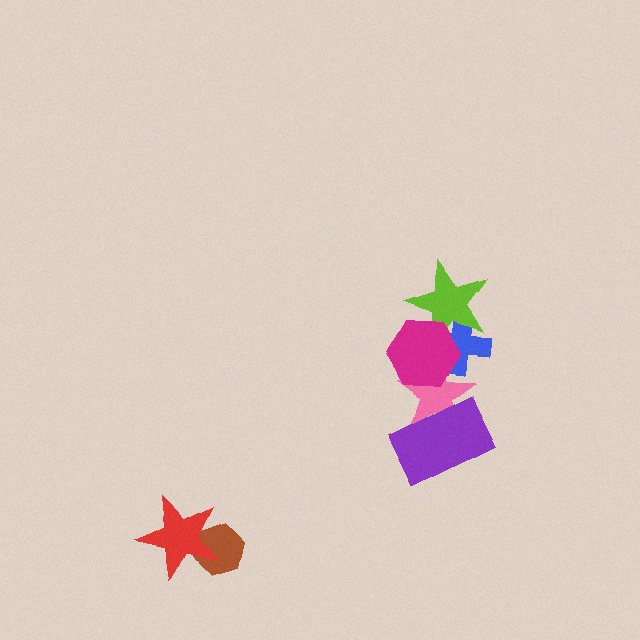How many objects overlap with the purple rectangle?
1 object overlaps with the purple rectangle.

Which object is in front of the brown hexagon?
The red star is in front of the brown hexagon.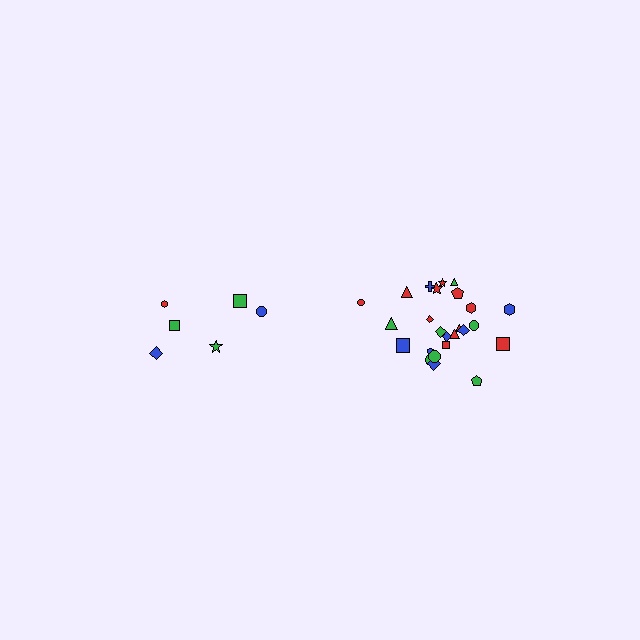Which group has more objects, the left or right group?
The right group.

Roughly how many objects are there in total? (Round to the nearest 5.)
Roughly 30 objects in total.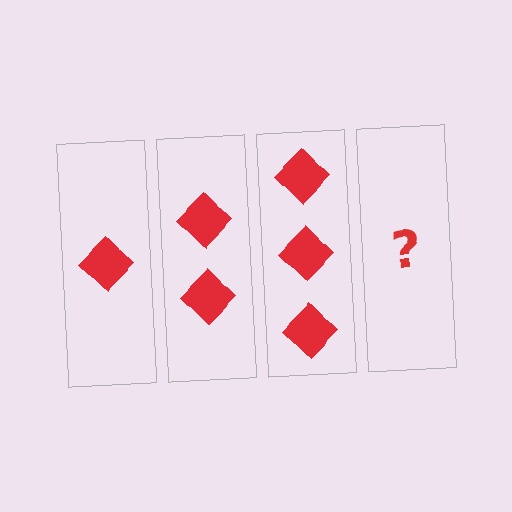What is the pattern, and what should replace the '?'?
The pattern is that each step adds one more diamond. The '?' should be 4 diamonds.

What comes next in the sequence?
The next element should be 4 diamonds.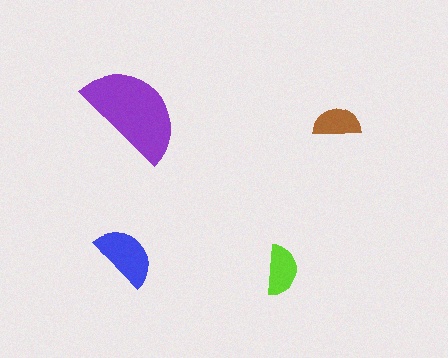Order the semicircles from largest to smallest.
the purple one, the blue one, the lime one, the brown one.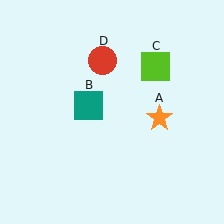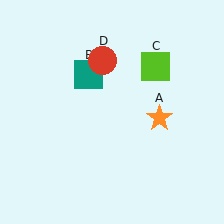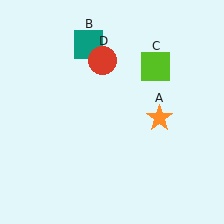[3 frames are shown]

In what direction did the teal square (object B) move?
The teal square (object B) moved up.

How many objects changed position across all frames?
1 object changed position: teal square (object B).